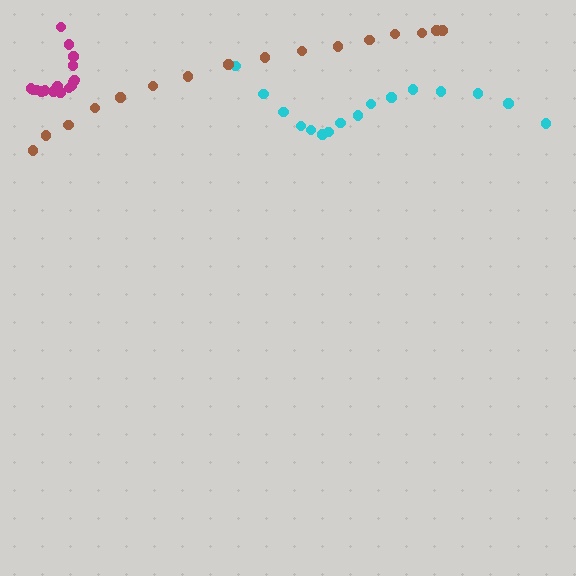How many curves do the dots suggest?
There are 3 distinct paths.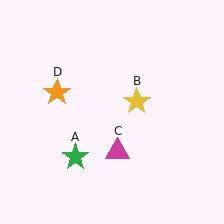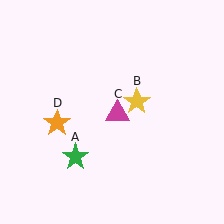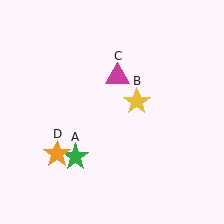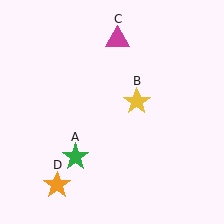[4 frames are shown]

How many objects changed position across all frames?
2 objects changed position: magenta triangle (object C), orange star (object D).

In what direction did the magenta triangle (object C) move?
The magenta triangle (object C) moved up.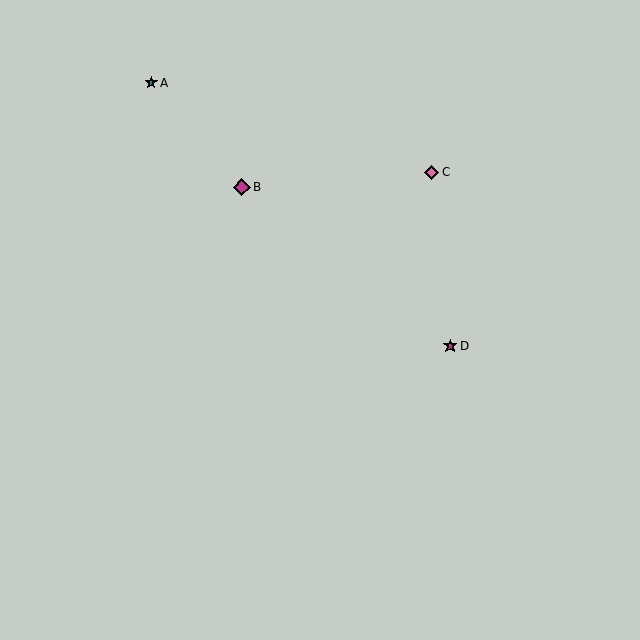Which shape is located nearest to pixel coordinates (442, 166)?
The pink diamond (labeled C) at (432, 172) is nearest to that location.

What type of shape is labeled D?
Shape D is a magenta star.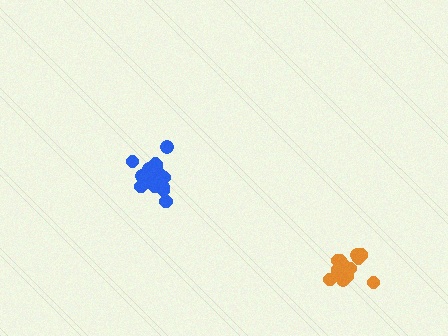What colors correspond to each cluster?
The clusters are colored: orange, blue.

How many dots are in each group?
Group 1: 17 dots, Group 2: 17 dots (34 total).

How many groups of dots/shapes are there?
There are 2 groups.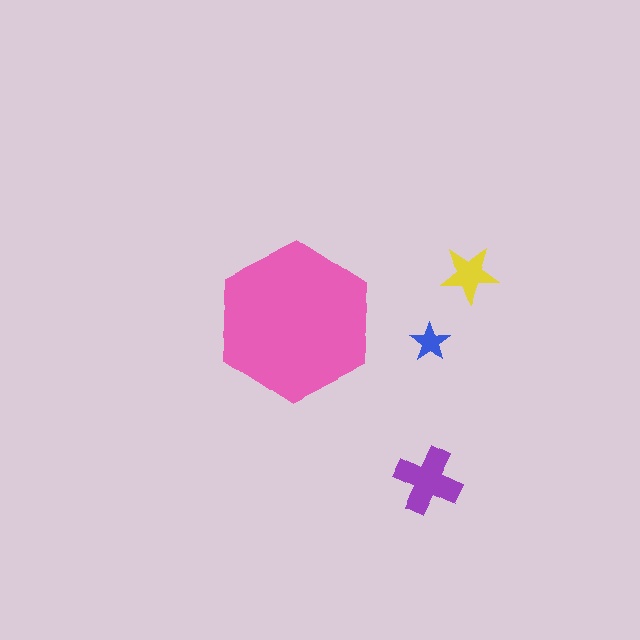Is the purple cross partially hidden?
No, the purple cross is fully visible.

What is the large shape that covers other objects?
A pink hexagon.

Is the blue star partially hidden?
No, the blue star is fully visible.